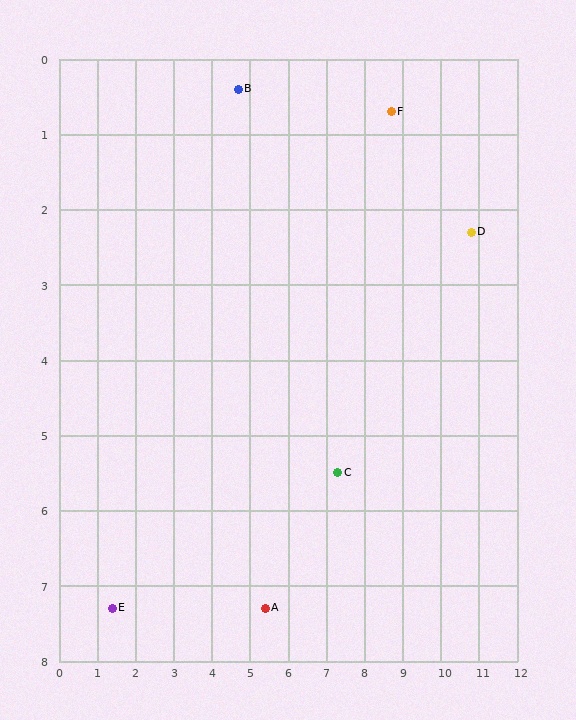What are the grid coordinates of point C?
Point C is at approximately (7.3, 5.5).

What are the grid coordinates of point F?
Point F is at approximately (8.7, 0.7).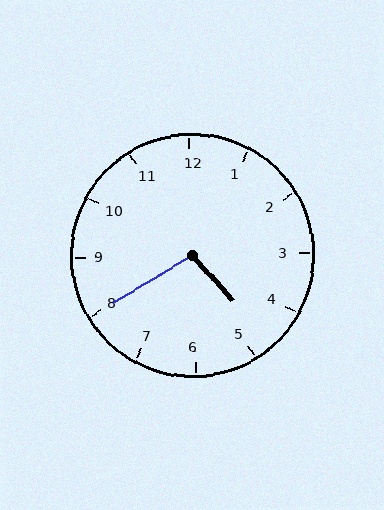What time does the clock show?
4:40.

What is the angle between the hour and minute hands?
Approximately 100 degrees.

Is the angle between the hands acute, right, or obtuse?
It is obtuse.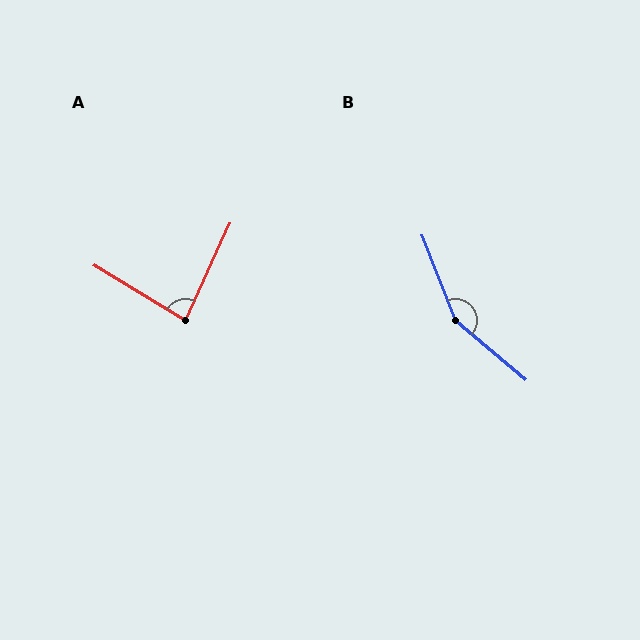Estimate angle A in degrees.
Approximately 83 degrees.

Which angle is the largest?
B, at approximately 151 degrees.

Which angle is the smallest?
A, at approximately 83 degrees.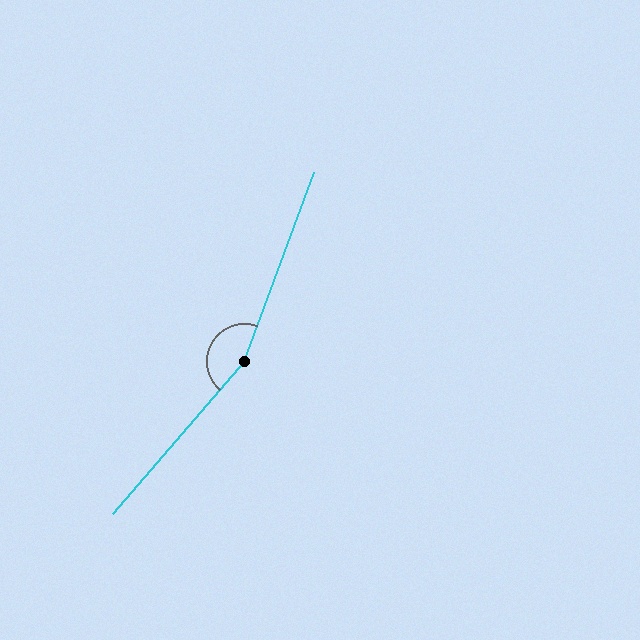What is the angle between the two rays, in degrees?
Approximately 160 degrees.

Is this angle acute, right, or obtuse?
It is obtuse.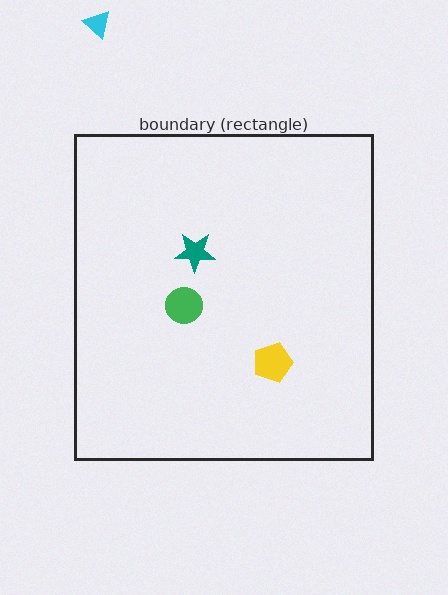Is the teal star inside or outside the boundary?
Inside.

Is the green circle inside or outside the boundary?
Inside.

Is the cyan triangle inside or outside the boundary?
Outside.